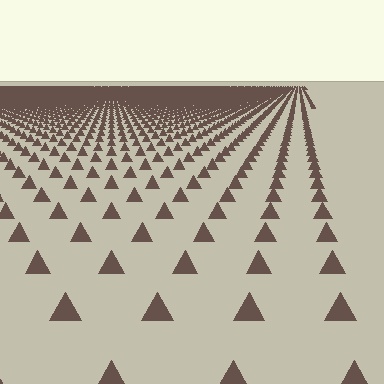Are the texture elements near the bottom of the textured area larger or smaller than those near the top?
Larger. Near the bottom, elements are closer to the viewer and appear at a bigger on-screen size.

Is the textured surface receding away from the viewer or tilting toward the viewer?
The surface is receding away from the viewer. Texture elements get smaller and denser toward the top.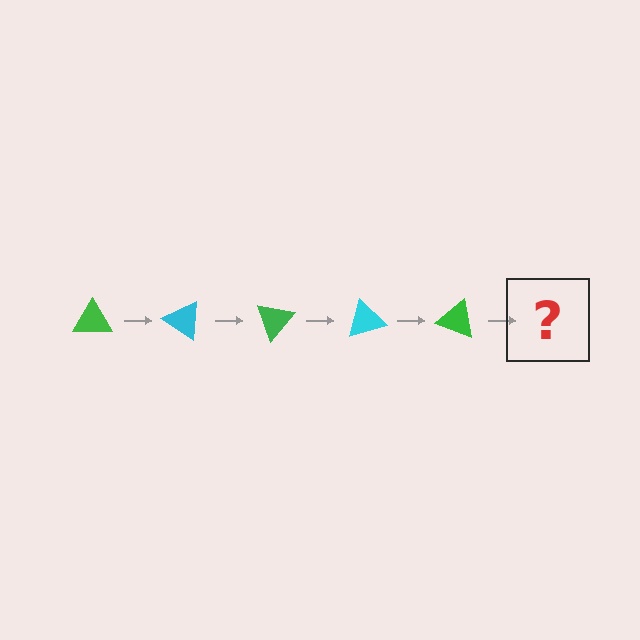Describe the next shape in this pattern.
It should be a cyan triangle, rotated 175 degrees from the start.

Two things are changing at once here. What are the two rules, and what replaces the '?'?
The two rules are that it rotates 35 degrees each step and the color cycles through green and cyan. The '?' should be a cyan triangle, rotated 175 degrees from the start.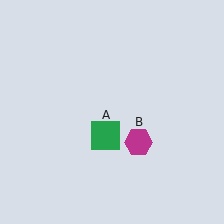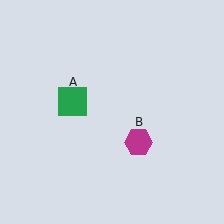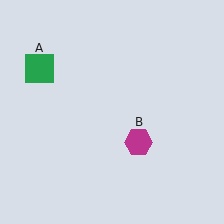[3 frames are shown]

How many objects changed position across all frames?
1 object changed position: green square (object A).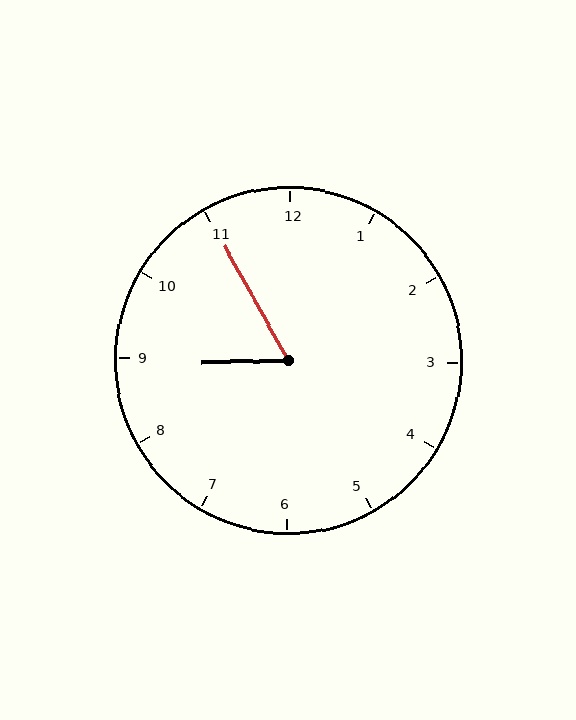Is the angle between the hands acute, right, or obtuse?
It is acute.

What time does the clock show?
8:55.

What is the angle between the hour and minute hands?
Approximately 62 degrees.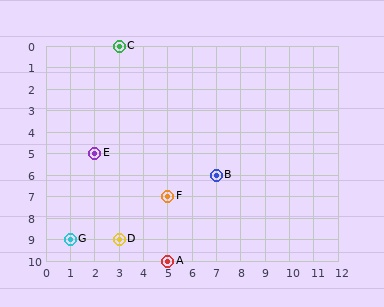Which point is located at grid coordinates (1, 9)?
Point G is at (1, 9).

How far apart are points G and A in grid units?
Points G and A are 4 columns and 1 row apart (about 4.1 grid units diagonally).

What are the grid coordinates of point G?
Point G is at grid coordinates (1, 9).